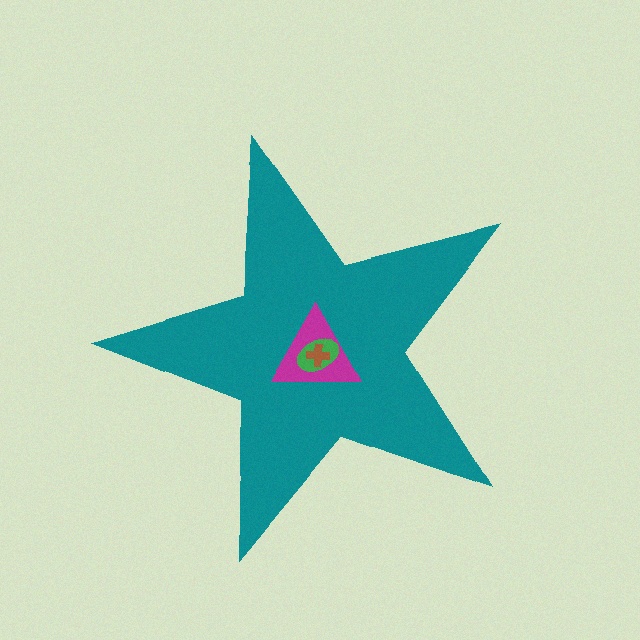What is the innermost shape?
The brown cross.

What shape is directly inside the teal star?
The magenta triangle.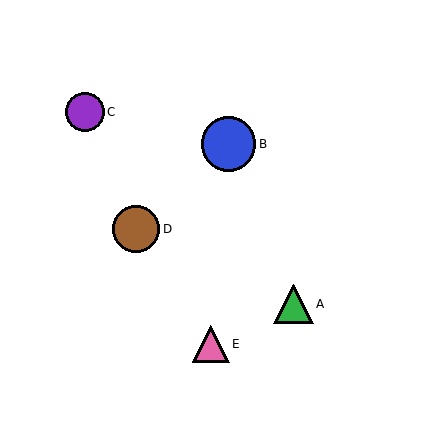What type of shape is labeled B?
Shape B is a blue circle.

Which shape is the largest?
The blue circle (labeled B) is the largest.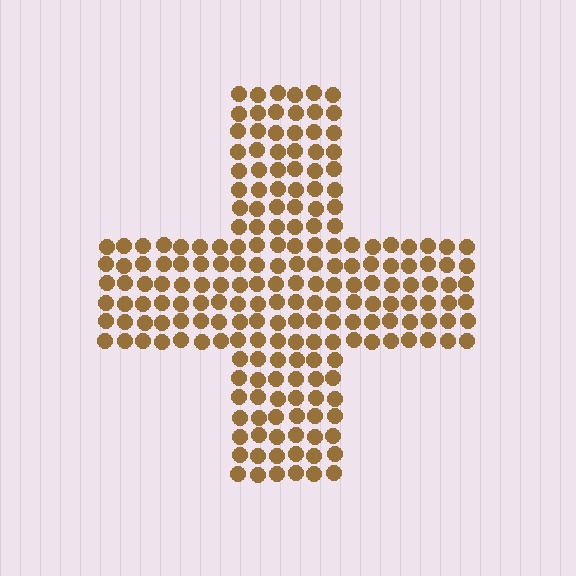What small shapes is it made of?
It is made of small circles.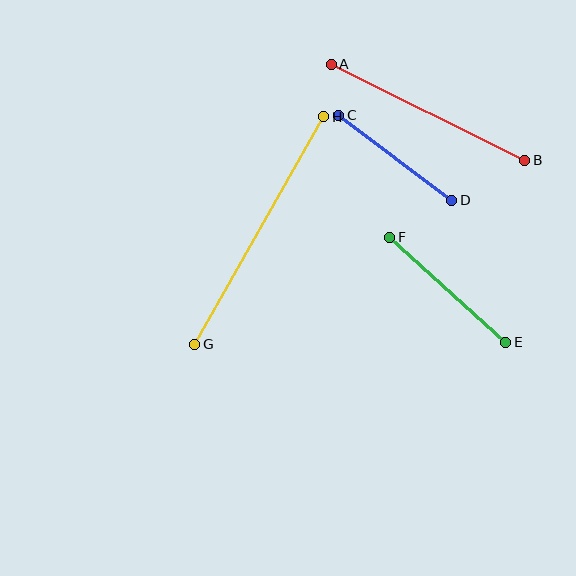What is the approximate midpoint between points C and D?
The midpoint is at approximately (395, 158) pixels.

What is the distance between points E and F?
The distance is approximately 156 pixels.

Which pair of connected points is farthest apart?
Points G and H are farthest apart.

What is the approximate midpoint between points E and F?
The midpoint is at approximately (448, 290) pixels.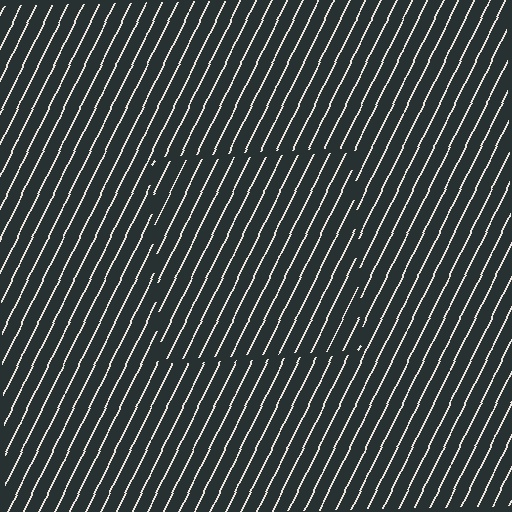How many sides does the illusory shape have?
4 sides — the line-ends trace a square.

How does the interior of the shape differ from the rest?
The interior of the shape contains the same grating, shifted by half a period — the contour is defined by the phase discontinuity where line-ends from the inner and outer gratings abut.